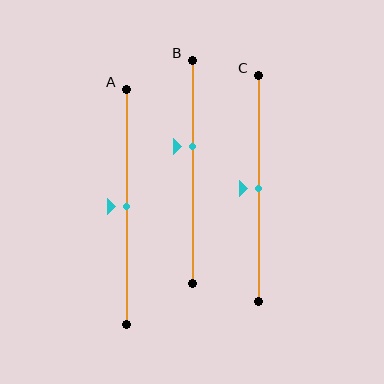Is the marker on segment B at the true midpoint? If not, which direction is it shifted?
No, the marker on segment B is shifted upward by about 11% of the segment length.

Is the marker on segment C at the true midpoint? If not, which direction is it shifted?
Yes, the marker on segment C is at the true midpoint.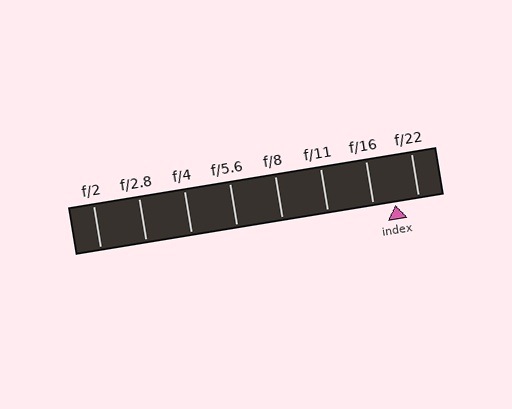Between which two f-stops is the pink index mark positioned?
The index mark is between f/16 and f/22.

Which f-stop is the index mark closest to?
The index mark is closest to f/16.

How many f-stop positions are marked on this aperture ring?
There are 8 f-stop positions marked.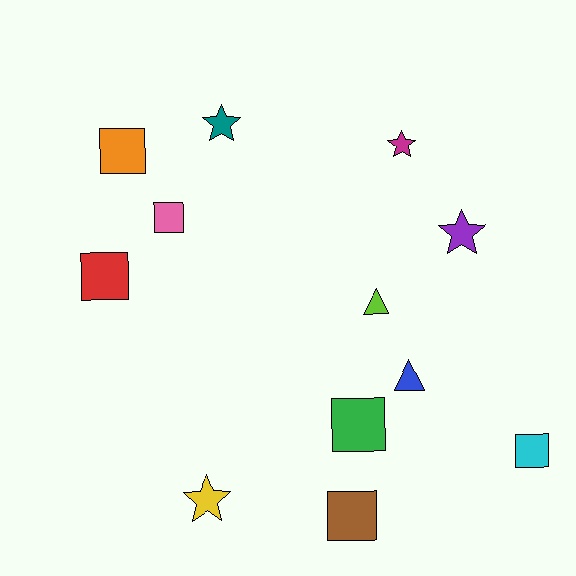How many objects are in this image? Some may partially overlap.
There are 12 objects.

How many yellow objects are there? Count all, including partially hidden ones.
There is 1 yellow object.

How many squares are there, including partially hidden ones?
There are 6 squares.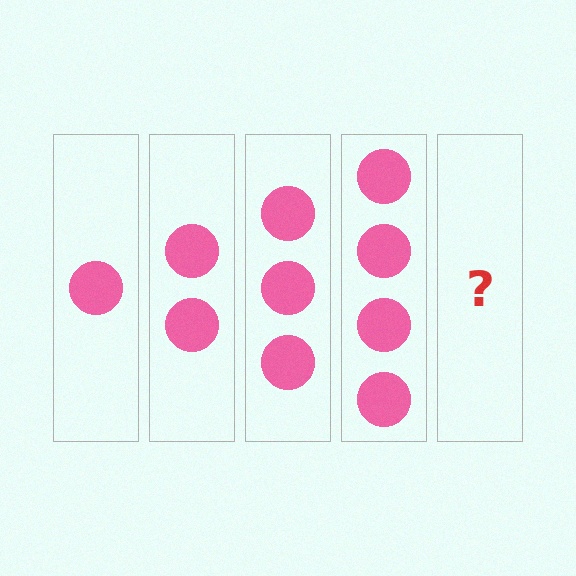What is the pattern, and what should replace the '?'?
The pattern is that each step adds one more circle. The '?' should be 5 circles.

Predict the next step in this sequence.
The next step is 5 circles.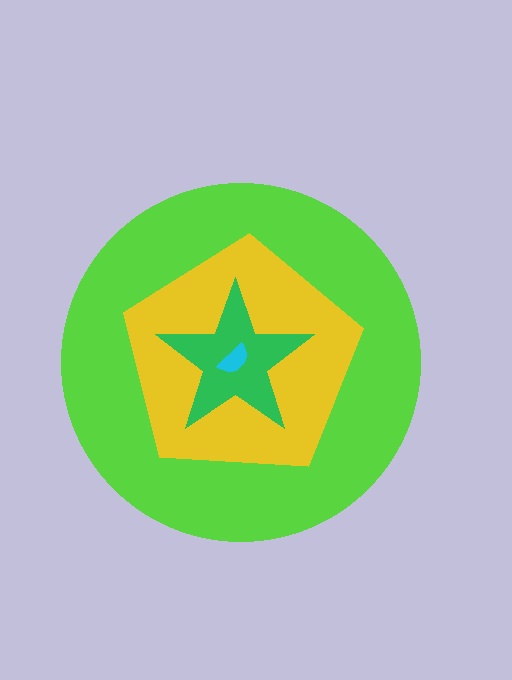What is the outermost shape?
The lime circle.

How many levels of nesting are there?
4.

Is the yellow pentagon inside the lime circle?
Yes.